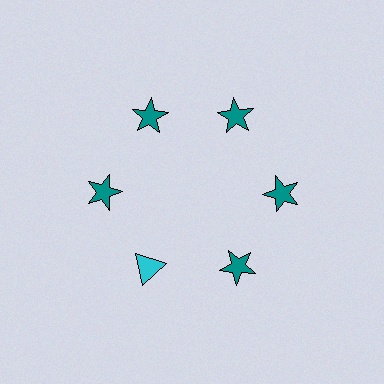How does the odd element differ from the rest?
It differs in both color (cyan instead of teal) and shape (triangle instead of star).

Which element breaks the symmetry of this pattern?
The cyan triangle at roughly the 7 o'clock position breaks the symmetry. All other shapes are teal stars.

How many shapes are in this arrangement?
There are 6 shapes arranged in a ring pattern.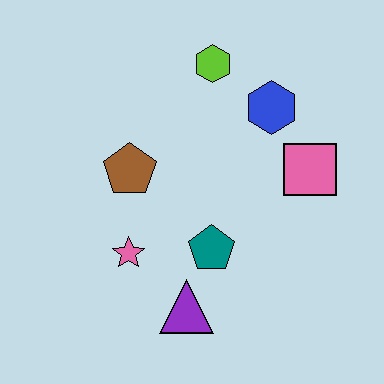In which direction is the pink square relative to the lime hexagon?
The pink square is below the lime hexagon.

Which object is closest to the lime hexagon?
The blue hexagon is closest to the lime hexagon.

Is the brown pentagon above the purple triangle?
Yes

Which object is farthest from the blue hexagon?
The purple triangle is farthest from the blue hexagon.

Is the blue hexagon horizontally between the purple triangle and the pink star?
No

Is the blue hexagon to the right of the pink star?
Yes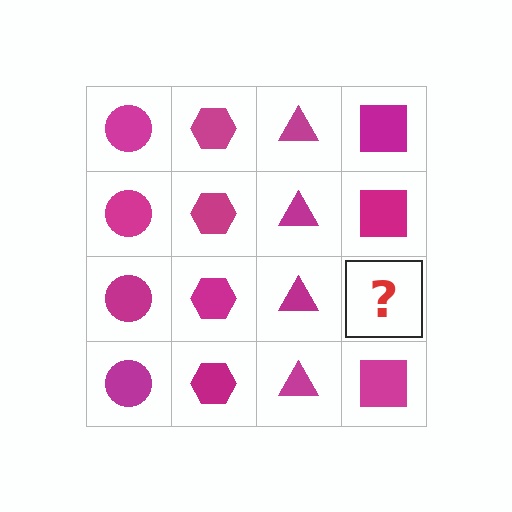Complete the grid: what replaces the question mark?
The question mark should be replaced with a magenta square.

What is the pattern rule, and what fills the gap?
The rule is that each column has a consistent shape. The gap should be filled with a magenta square.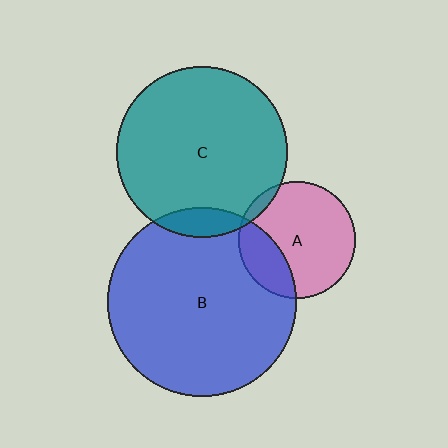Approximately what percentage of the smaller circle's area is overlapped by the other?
Approximately 5%.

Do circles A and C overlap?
Yes.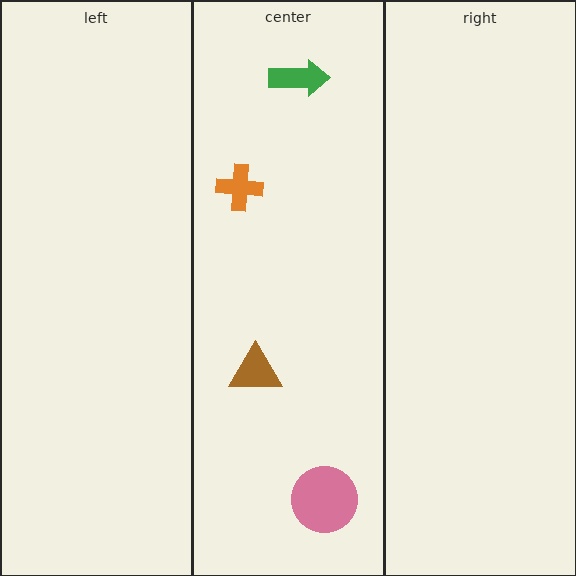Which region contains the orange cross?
The center region.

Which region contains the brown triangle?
The center region.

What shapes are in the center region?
The pink circle, the orange cross, the brown triangle, the green arrow.